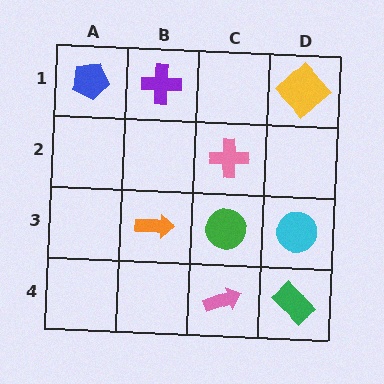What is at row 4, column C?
A pink arrow.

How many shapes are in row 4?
2 shapes.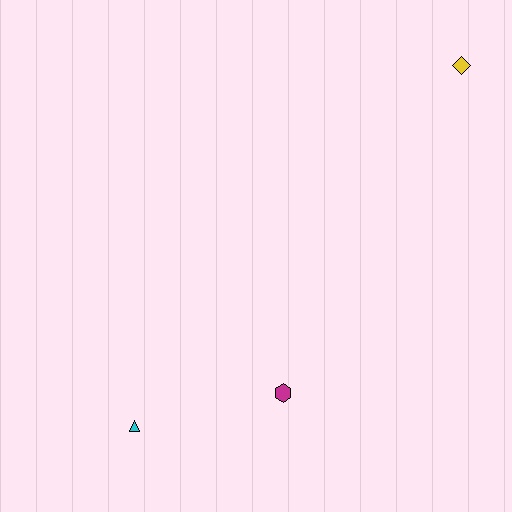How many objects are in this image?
There are 3 objects.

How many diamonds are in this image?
There is 1 diamond.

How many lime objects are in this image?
There are no lime objects.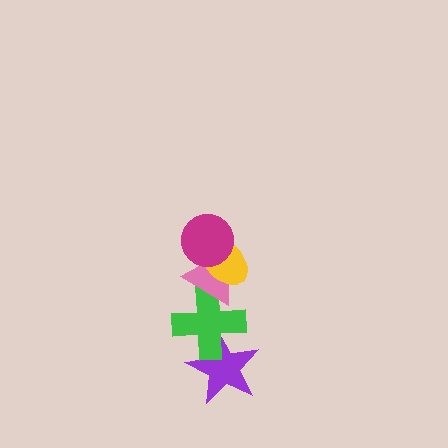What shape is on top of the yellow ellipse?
The magenta circle is on top of the yellow ellipse.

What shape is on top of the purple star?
The green cross is on top of the purple star.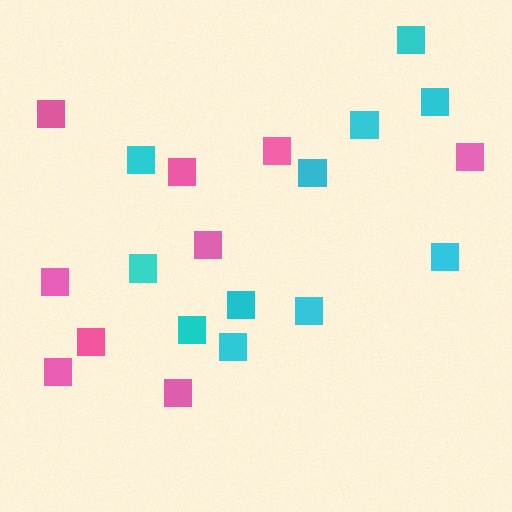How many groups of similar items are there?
There are 2 groups: one group of pink squares (9) and one group of cyan squares (11).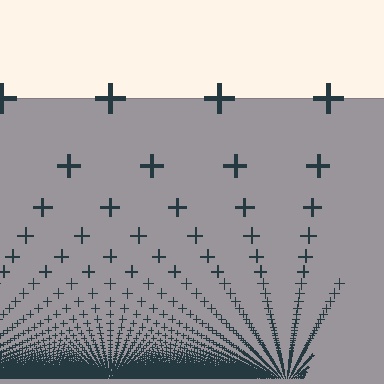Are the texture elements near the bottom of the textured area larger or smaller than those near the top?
Smaller. The gradient is inverted — elements near the bottom are smaller and denser.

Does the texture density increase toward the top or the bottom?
Density increases toward the bottom.